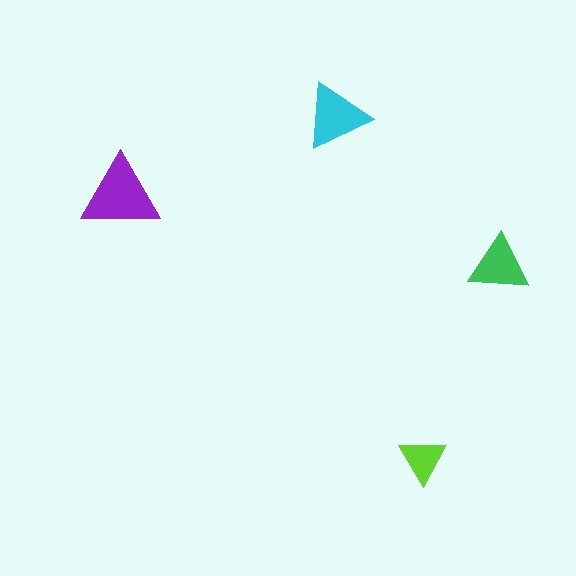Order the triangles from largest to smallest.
the purple one, the cyan one, the green one, the lime one.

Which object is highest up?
The cyan triangle is topmost.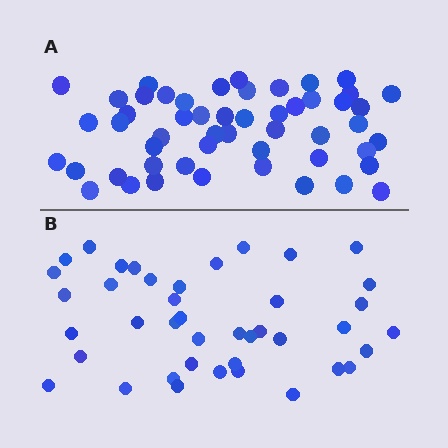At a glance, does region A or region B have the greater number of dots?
Region A (the top region) has more dots.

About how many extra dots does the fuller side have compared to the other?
Region A has roughly 12 or so more dots than region B.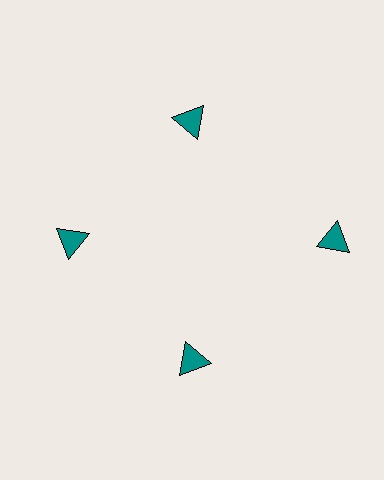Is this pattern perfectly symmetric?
No. The 4 teal triangles are arranged in a ring, but one element near the 3 o'clock position is pushed outward from the center, breaking the 4-fold rotational symmetry.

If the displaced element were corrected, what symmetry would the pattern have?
It would have 4-fold rotational symmetry — the pattern would map onto itself every 90 degrees.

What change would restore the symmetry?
The symmetry would be restored by moving it inward, back onto the ring so that all 4 triangles sit at equal angles and equal distance from the center.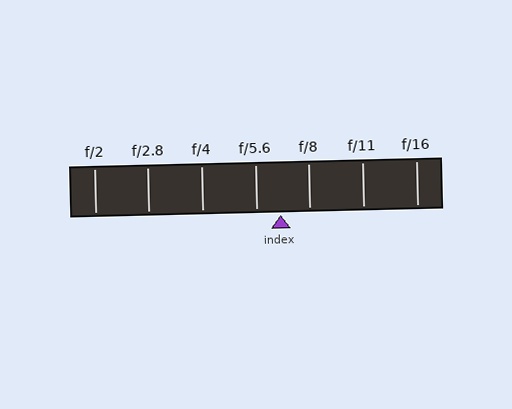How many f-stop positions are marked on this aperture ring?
There are 7 f-stop positions marked.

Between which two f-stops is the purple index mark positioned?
The index mark is between f/5.6 and f/8.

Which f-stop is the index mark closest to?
The index mark is closest to f/5.6.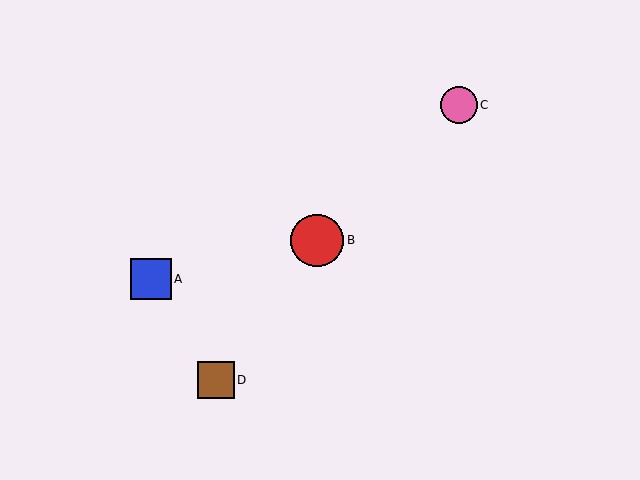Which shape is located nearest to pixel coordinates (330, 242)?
The red circle (labeled B) at (317, 240) is nearest to that location.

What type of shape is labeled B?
Shape B is a red circle.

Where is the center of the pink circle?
The center of the pink circle is at (459, 105).